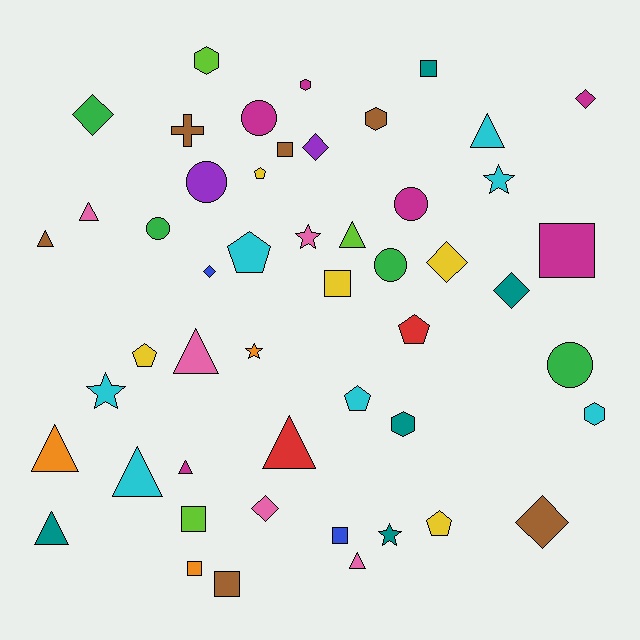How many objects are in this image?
There are 50 objects.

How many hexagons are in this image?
There are 5 hexagons.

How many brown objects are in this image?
There are 6 brown objects.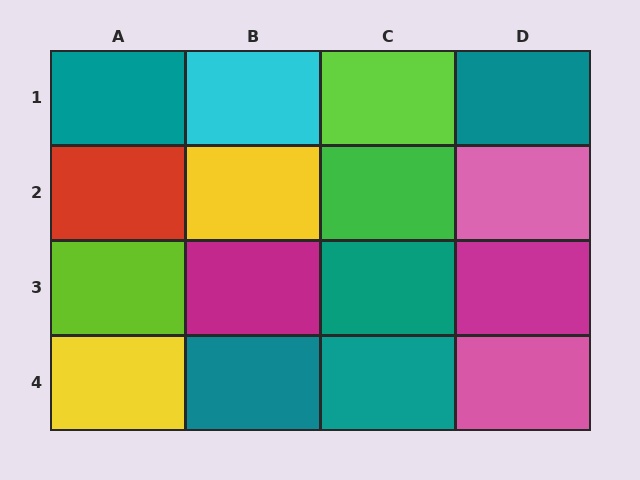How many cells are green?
1 cell is green.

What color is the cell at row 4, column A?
Yellow.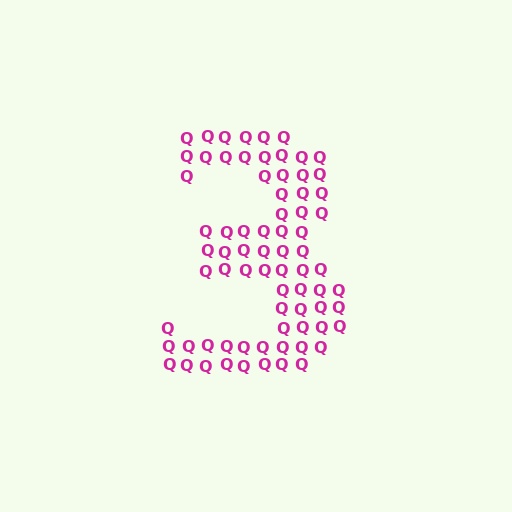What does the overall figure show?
The overall figure shows the digit 3.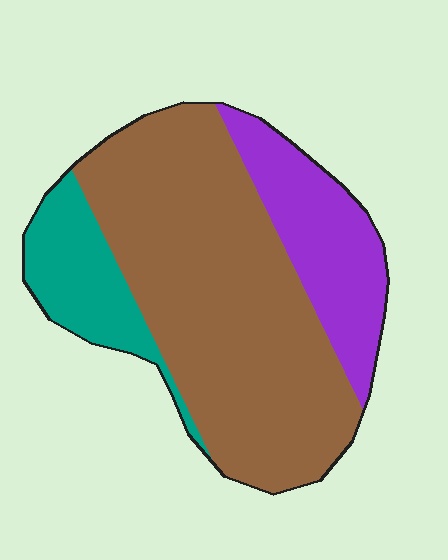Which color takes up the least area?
Teal, at roughly 15%.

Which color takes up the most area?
Brown, at roughly 65%.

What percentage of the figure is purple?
Purple covers roughly 20% of the figure.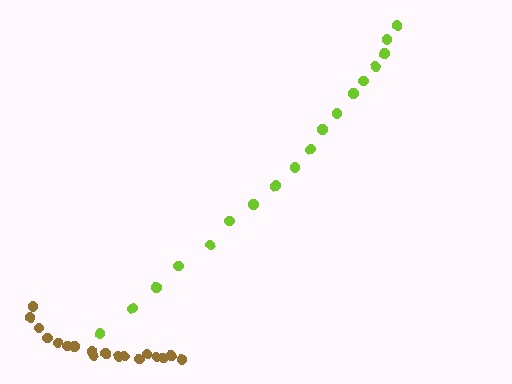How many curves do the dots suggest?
There are 2 distinct paths.